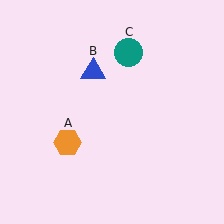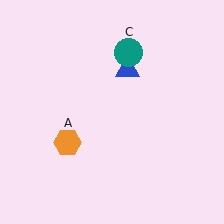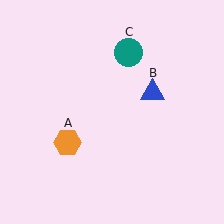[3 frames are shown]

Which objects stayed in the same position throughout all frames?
Orange hexagon (object A) and teal circle (object C) remained stationary.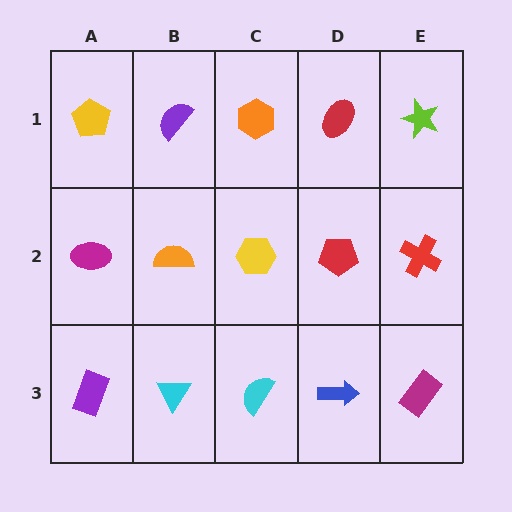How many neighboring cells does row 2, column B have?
4.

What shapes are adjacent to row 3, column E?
A red cross (row 2, column E), a blue arrow (row 3, column D).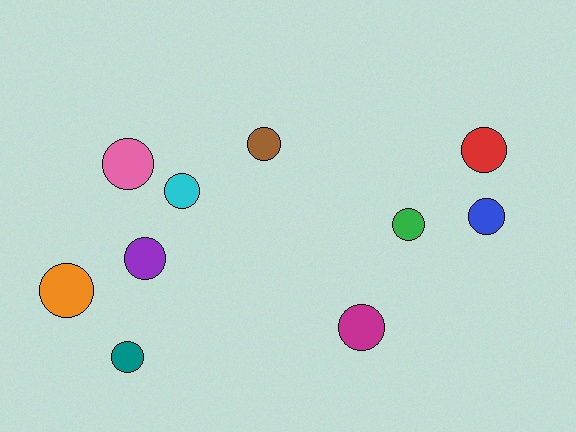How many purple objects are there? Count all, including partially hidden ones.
There is 1 purple object.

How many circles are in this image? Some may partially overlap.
There are 10 circles.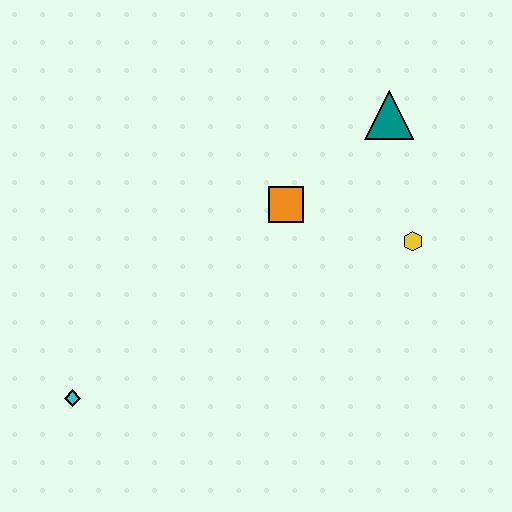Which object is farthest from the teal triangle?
The cyan diamond is farthest from the teal triangle.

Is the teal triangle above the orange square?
Yes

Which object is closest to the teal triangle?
The yellow hexagon is closest to the teal triangle.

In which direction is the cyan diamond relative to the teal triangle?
The cyan diamond is to the left of the teal triangle.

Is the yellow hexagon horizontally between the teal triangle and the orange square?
No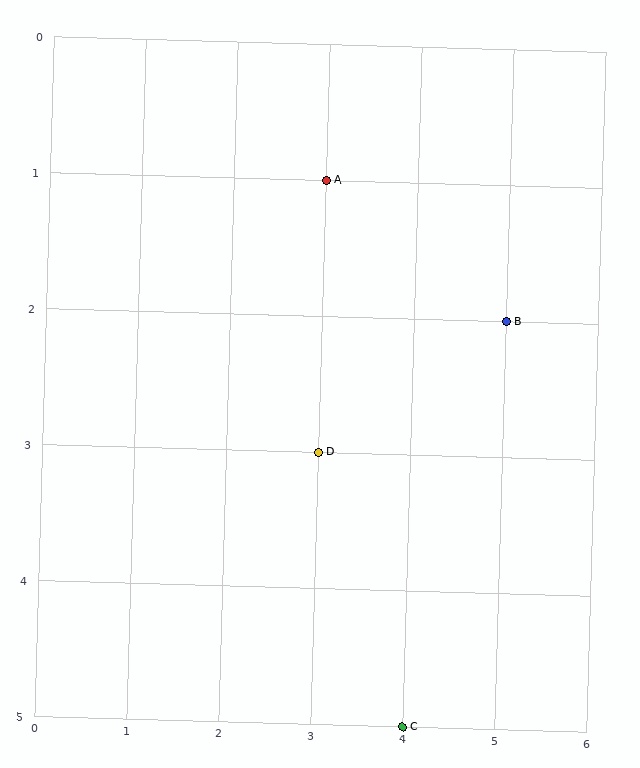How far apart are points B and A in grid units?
Points B and A are 2 columns and 1 row apart (about 2.2 grid units diagonally).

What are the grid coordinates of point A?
Point A is at grid coordinates (3, 1).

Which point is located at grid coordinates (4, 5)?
Point C is at (4, 5).